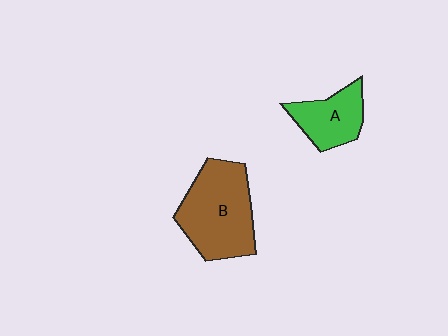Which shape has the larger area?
Shape B (brown).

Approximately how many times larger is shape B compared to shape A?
Approximately 1.8 times.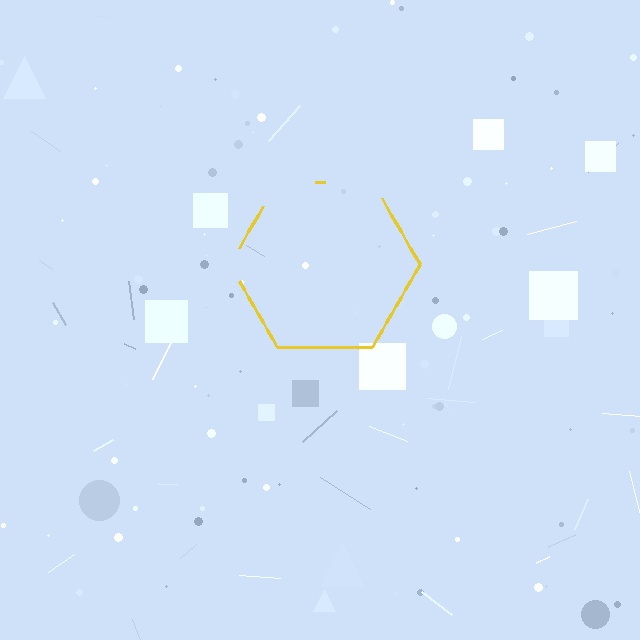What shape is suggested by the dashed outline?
The dashed outline suggests a hexagon.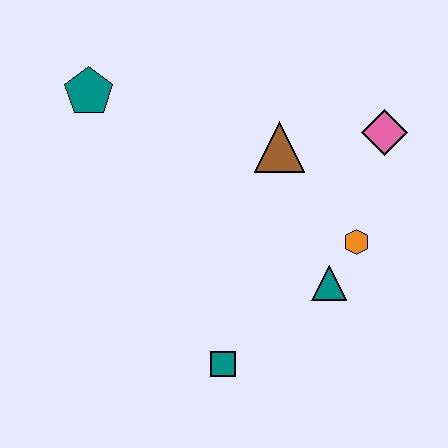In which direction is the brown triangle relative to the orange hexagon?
The brown triangle is above the orange hexagon.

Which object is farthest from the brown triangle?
The teal square is farthest from the brown triangle.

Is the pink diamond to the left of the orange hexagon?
No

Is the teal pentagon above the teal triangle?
Yes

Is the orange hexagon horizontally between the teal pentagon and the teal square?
No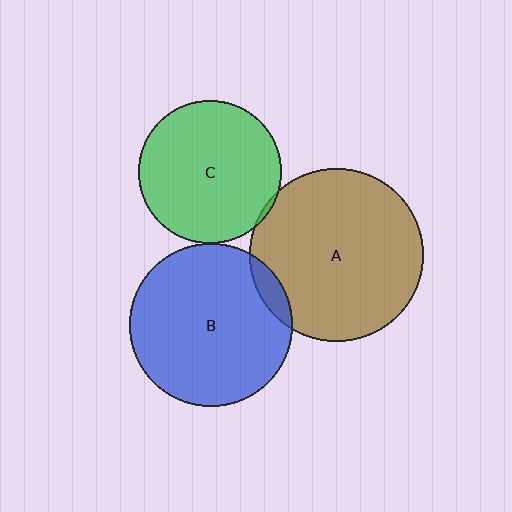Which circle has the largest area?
Circle A (brown).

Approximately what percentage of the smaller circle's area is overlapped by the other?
Approximately 5%.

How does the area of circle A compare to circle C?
Approximately 1.5 times.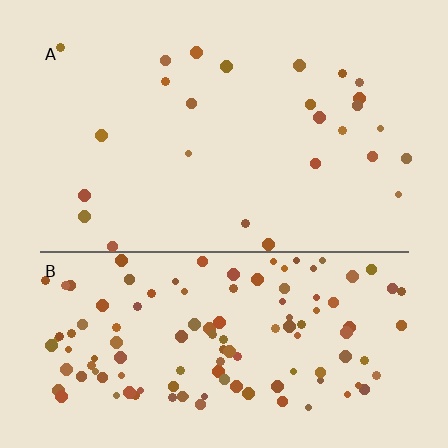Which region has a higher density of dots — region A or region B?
B (the bottom).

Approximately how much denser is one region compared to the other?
Approximately 4.8× — region B over region A.